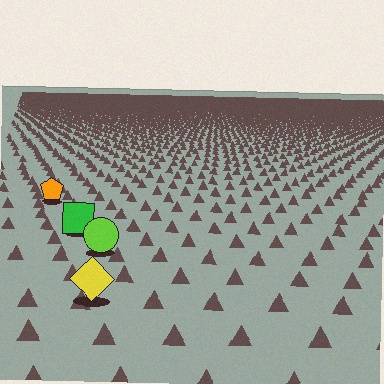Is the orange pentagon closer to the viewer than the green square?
No. The green square is closer — you can tell from the texture gradient: the ground texture is coarser near it.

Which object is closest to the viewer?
The yellow diamond is closest. The texture marks near it are larger and more spread out.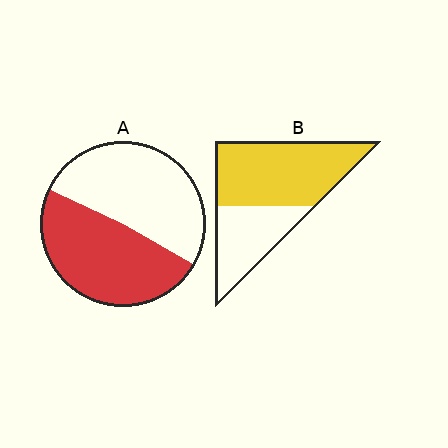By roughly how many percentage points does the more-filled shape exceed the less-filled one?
By roughly 15 percentage points (B over A).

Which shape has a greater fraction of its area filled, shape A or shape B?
Shape B.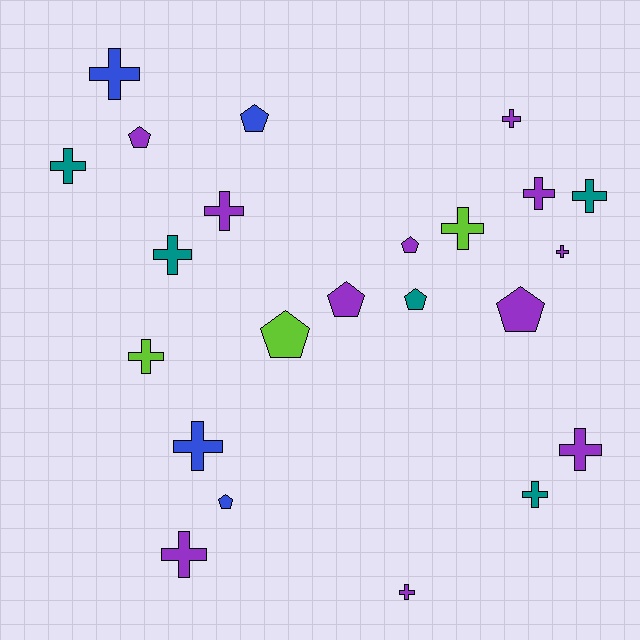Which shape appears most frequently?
Cross, with 15 objects.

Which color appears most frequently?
Purple, with 11 objects.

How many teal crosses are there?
There are 4 teal crosses.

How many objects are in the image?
There are 23 objects.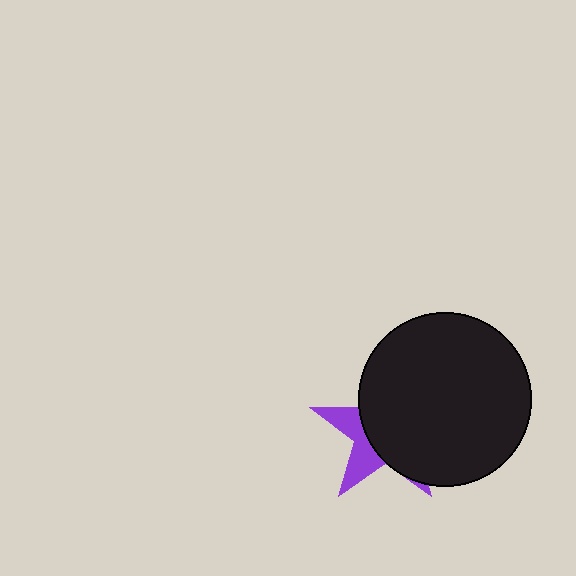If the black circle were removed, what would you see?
You would see the complete purple star.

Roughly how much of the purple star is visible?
A small part of it is visible (roughly 32%).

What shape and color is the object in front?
The object in front is a black circle.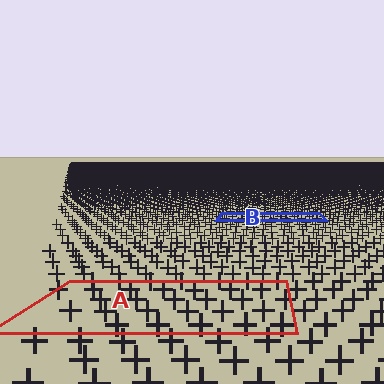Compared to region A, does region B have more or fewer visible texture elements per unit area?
Region B has more texture elements per unit area — they are packed more densely because it is farther away.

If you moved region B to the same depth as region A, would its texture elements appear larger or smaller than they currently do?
They would appear larger. At a closer depth, the same texture elements are projected at a bigger on-screen size.